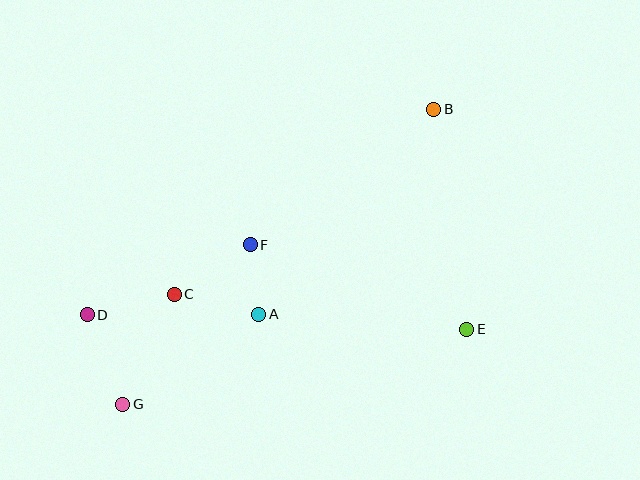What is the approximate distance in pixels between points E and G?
The distance between E and G is approximately 352 pixels.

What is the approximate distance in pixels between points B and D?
The distance between B and D is approximately 403 pixels.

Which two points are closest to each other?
Points A and F are closest to each other.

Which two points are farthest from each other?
Points B and G are farthest from each other.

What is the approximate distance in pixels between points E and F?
The distance between E and F is approximately 232 pixels.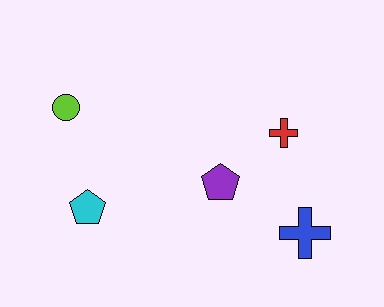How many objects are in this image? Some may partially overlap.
There are 5 objects.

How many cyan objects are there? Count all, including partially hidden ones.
There is 1 cyan object.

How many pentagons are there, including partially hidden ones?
There are 2 pentagons.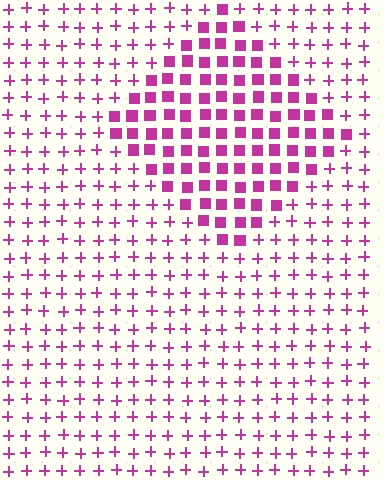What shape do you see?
I see a diamond.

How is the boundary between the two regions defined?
The boundary is defined by a change in element shape: squares inside vs. plus signs outside. All elements share the same color and spacing.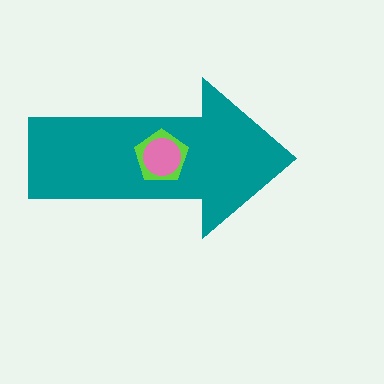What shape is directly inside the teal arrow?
The lime pentagon.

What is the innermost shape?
The pink circle.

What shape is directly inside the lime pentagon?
The pink circle.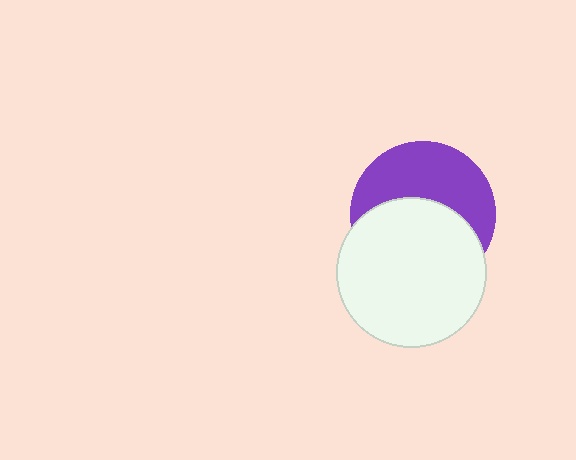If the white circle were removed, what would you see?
You would see the complete purple circle.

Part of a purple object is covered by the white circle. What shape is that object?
It is a circle.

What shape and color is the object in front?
The object in front is a white circle.